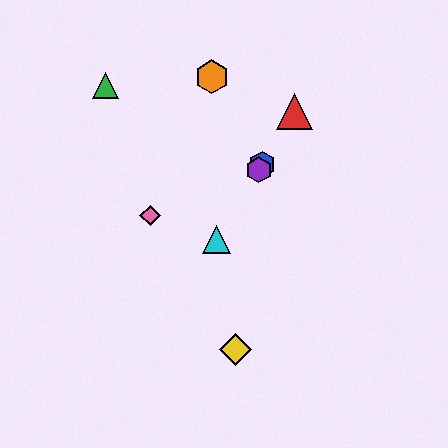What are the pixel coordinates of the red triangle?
The red triangle is at (295, 112).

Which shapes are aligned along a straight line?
The red triangle, the blue hexagon, the purple hexagon, the cyan triangle are aligned along a straight line.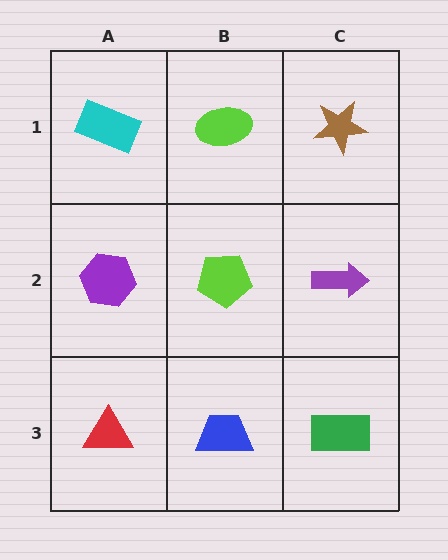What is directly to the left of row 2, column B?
A purple hexagon.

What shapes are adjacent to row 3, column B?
A lime pentagon (row 2, column B), a red triangle (row 3, column A), a green rectangle (row 3, column C).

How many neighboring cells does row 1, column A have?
2.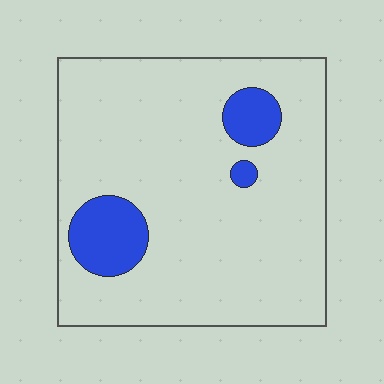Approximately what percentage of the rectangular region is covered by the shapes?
Approximately 10%.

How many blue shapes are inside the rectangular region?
3.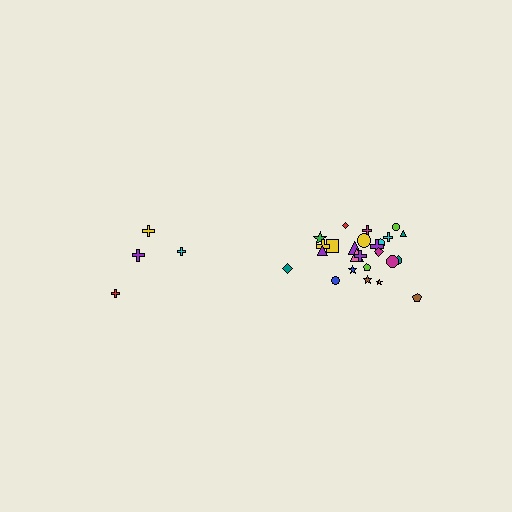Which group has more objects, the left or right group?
The right group.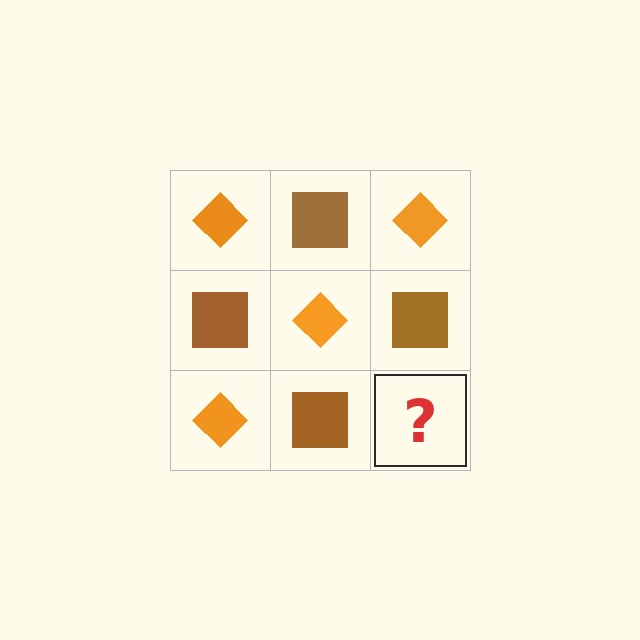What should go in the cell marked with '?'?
The missing cell should contain an orange diamond.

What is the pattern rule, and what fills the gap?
The rule is that it alternates orange diamond and brown square in a checkerboard pattern. The gap should be filled with an orange diamond.